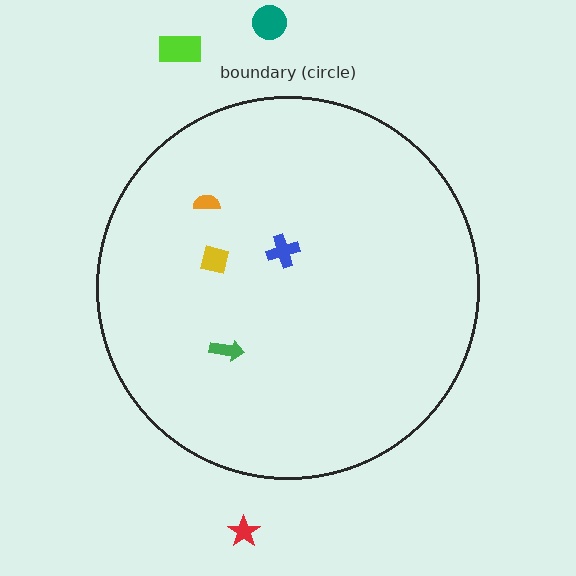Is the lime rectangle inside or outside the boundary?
Outside.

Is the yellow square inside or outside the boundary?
Inside.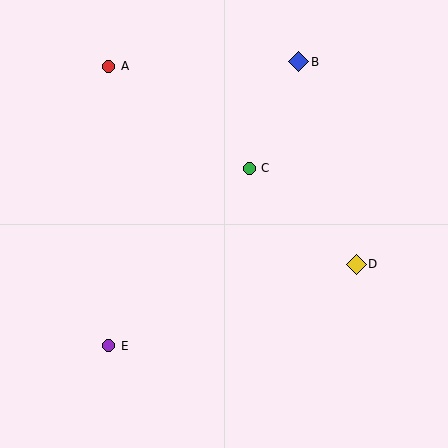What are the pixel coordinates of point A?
Point A is at (109, 66).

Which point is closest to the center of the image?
Point C at (249, 168) is closest to the center.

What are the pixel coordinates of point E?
Point E is at (109, 346).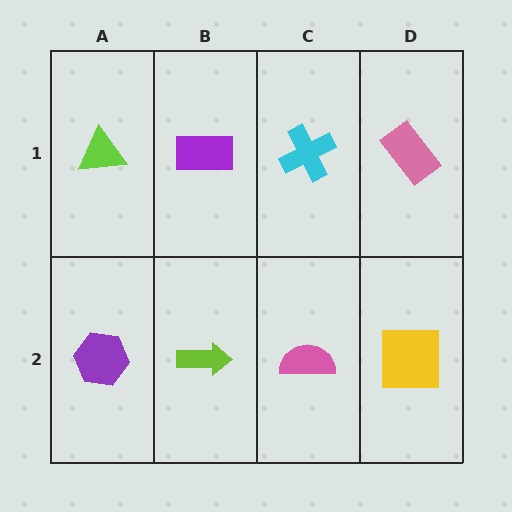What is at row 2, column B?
A lime arrow.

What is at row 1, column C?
A cyan cross.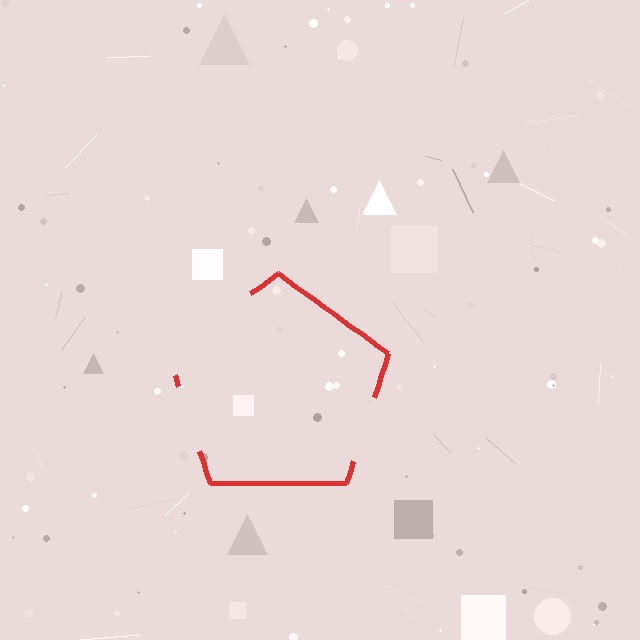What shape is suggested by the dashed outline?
The dashed outline suggests a pentagon.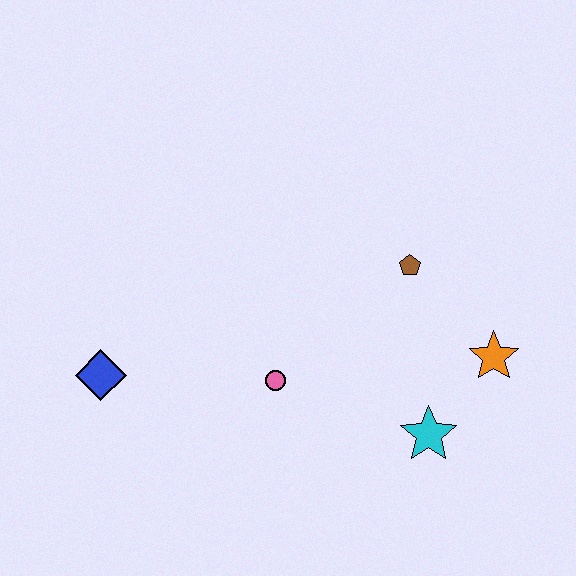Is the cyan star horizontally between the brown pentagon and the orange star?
Yes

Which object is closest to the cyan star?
The orange star is closest to the cyan star.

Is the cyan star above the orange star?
No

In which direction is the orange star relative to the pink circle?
The orange star is to the right of the pink circle.